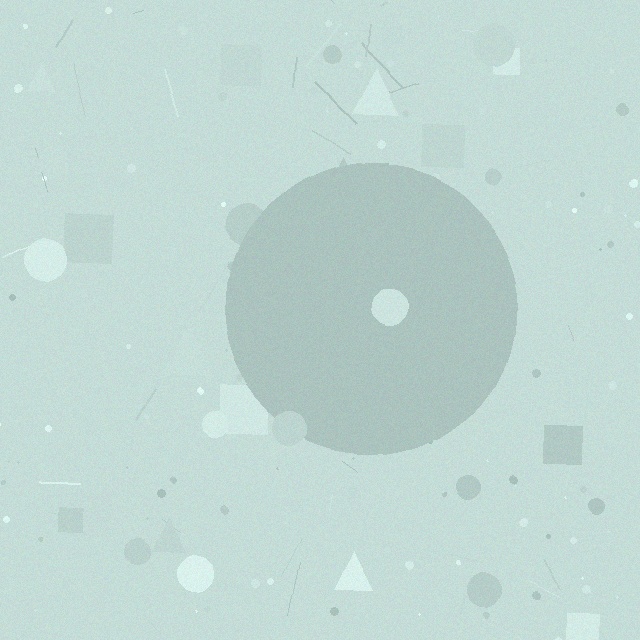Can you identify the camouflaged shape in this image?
The camouflaged shape is a circle.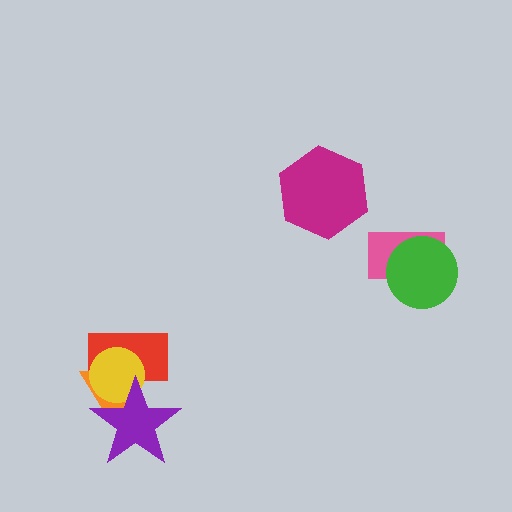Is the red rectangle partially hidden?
Yes, it is partially covered by another shape.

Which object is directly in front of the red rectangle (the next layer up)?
The orange triangle is directly in front of the red rectangle.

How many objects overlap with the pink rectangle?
1 object overlaps with the pink rectangle.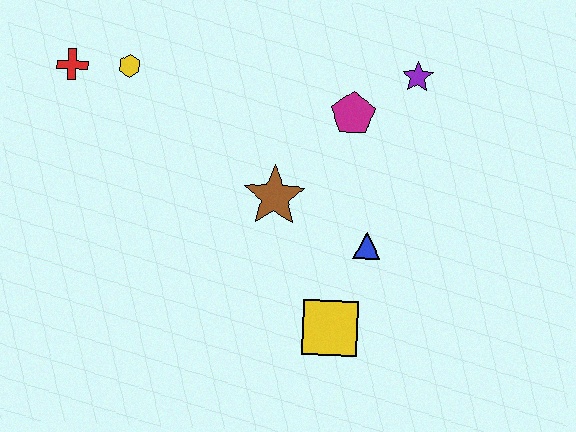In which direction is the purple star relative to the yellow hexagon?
The purple star is to the right of the yellow hexagon.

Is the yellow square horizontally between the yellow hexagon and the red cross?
No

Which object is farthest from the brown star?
The red cross is farthest from the brown star.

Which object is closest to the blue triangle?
The yellow square is closest to the blue triangle.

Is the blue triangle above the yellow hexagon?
No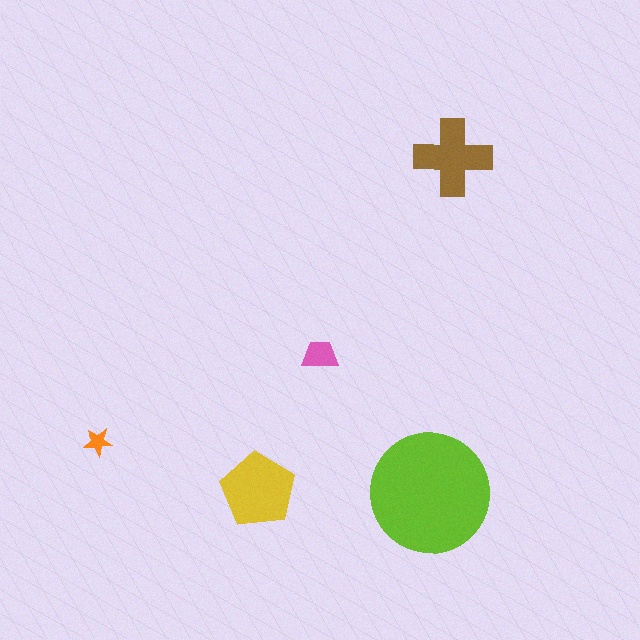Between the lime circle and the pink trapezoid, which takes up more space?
The lime circle.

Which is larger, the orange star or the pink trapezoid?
The pink trapezoid.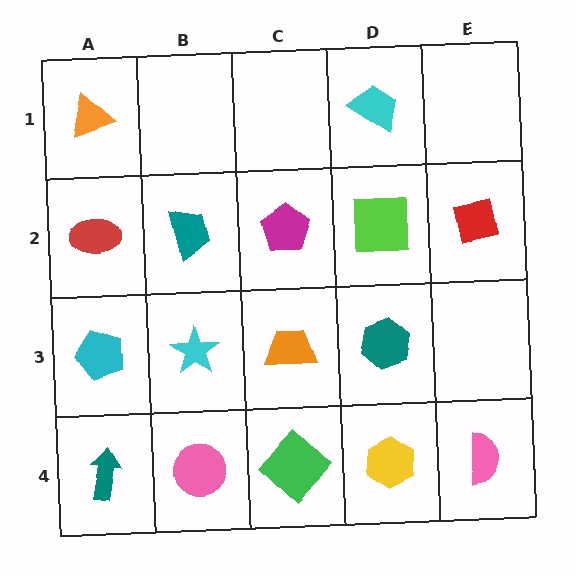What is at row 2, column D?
A lime square.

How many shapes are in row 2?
5 shapes.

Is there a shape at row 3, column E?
No, that cell is empty.